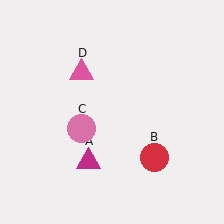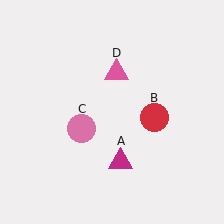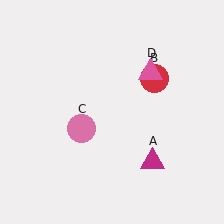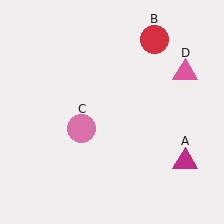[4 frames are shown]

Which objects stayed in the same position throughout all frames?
Pink circle (object C) remained stationary.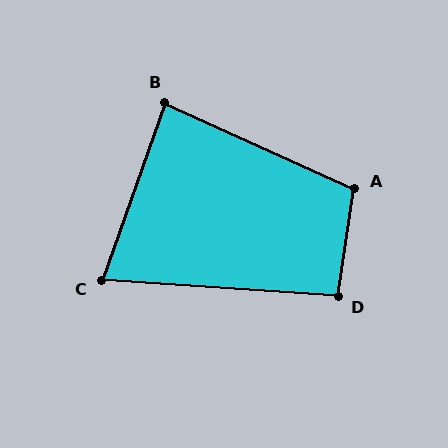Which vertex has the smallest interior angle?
C, at approximately 74 degrees.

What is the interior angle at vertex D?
Approximately 95 degrees (approximately right).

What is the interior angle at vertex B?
Approximately 85 degrees (approximately right).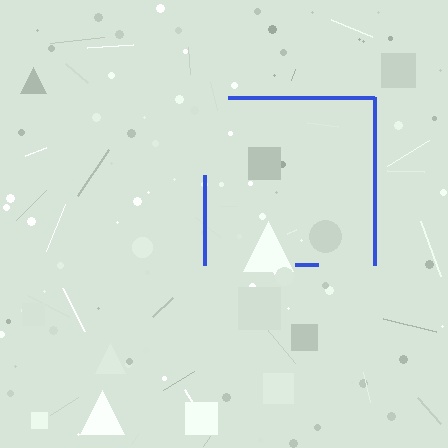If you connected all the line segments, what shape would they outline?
They would outline a square.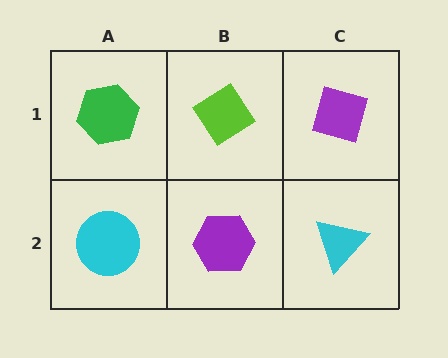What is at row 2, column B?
A purple hexagon.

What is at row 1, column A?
A green hexagon.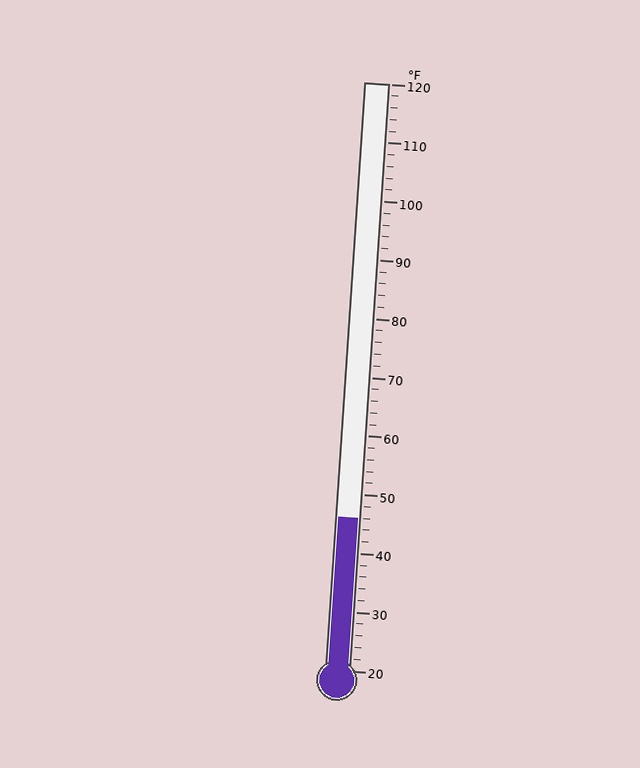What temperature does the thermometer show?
The thermometer shows approximately 46°F.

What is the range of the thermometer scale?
The thermometer scale ranges from 20°F to 120°F.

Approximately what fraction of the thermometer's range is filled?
The thermometer is filled to approximately 25% of its range.